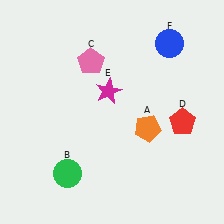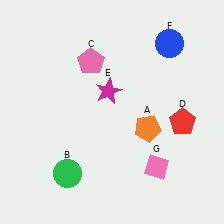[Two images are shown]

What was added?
A pink diamond (G) was added in Image 2.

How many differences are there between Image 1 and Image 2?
There is 1 difference between the two images.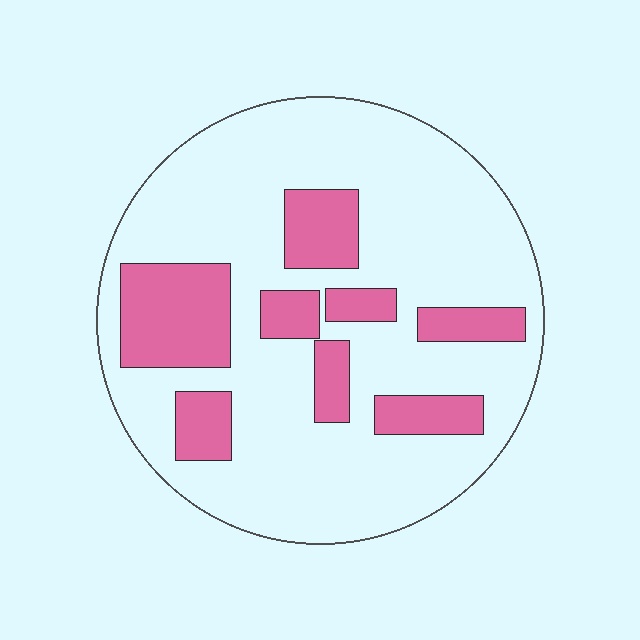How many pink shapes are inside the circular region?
8.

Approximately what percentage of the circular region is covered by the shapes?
Approximately 25%.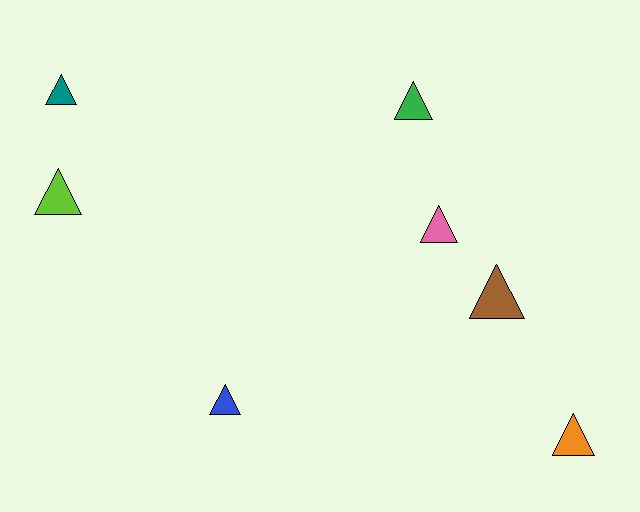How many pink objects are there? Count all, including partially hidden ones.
There is 1 pink object.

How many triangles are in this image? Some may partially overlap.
There are 7 triangles.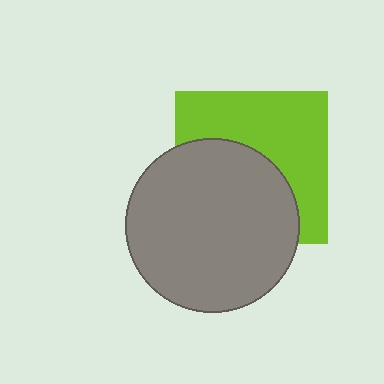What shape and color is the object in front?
The object in front is a gray circle.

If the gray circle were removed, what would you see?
You would see the complete lime square.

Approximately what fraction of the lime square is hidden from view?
Roughly 49% of the lime square is hidden behind the gray circle.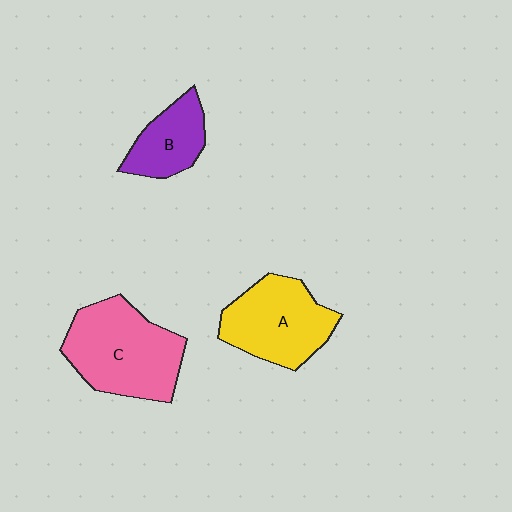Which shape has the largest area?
Shape C (pink).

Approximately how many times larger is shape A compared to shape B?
Approximately 1.6 times.